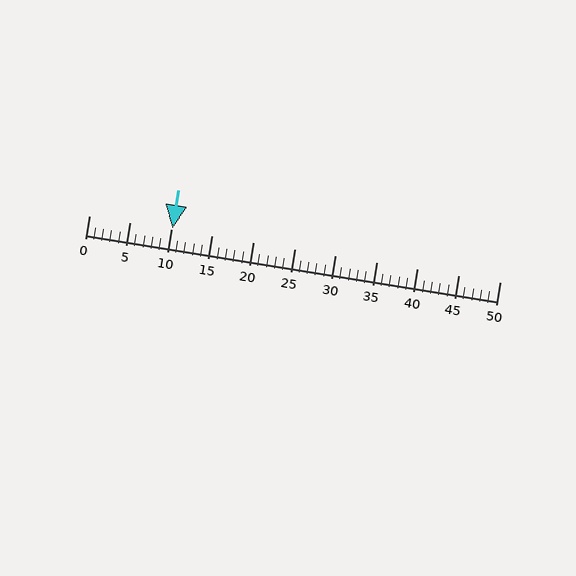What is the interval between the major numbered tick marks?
The major tick marks are spaced 5 units apart.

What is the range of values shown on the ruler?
The ruler shows values from 0 to 50.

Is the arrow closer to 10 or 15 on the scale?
The arrow is closer to 10.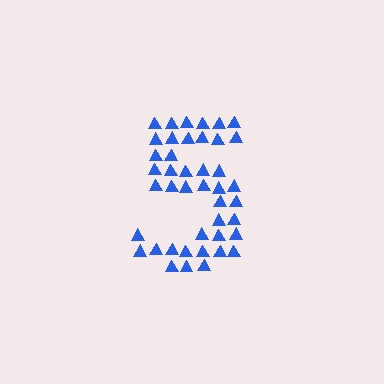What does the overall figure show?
The overall figure shows the digit 5.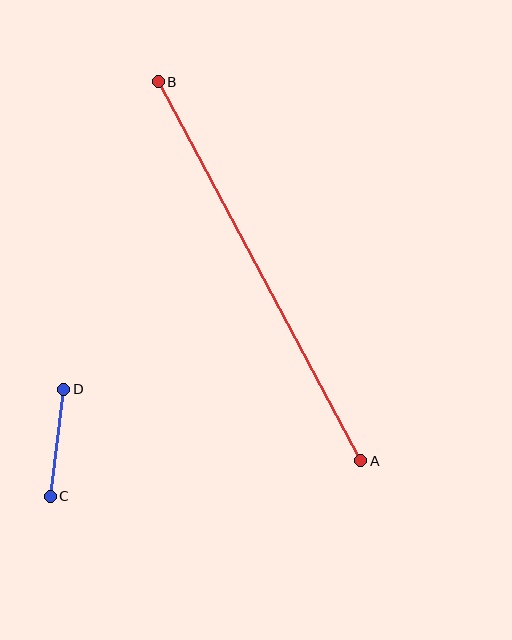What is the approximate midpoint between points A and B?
The midpoint is at approximately (259, 271) pixels.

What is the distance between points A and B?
The distance is approximately 430 pixels.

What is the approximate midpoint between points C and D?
The midpoint is at approximately (57, 443) pixels.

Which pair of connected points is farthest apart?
Points A and B are farthest apart.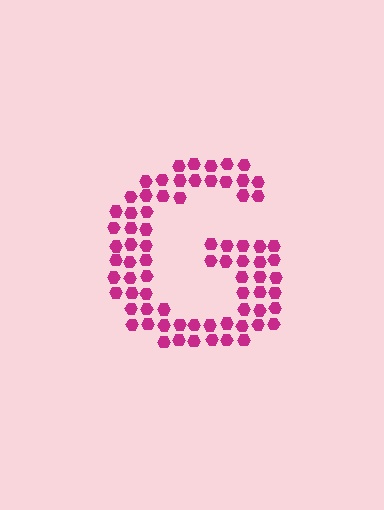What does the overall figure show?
The overall figure shows the letter G.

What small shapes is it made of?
It is made of small hexagons.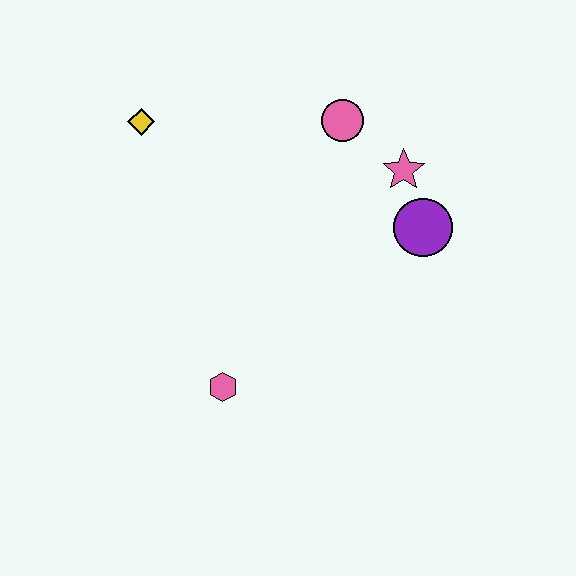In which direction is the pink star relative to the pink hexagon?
The pink star is above the pink hexagon.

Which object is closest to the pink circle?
The pink star is closest to the pink circle.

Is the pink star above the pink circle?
No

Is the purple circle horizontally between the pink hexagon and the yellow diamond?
No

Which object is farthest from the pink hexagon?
The pink circle is farthest from the pink hexagon.